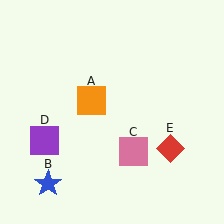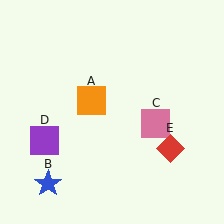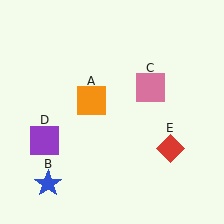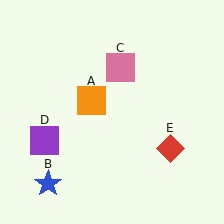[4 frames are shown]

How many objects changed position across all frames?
1 object changed position: pink square (object C).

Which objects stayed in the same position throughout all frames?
Orange square (object A) and blue star (object B) and purple square (object D) and red diamond (object E) remained stationary.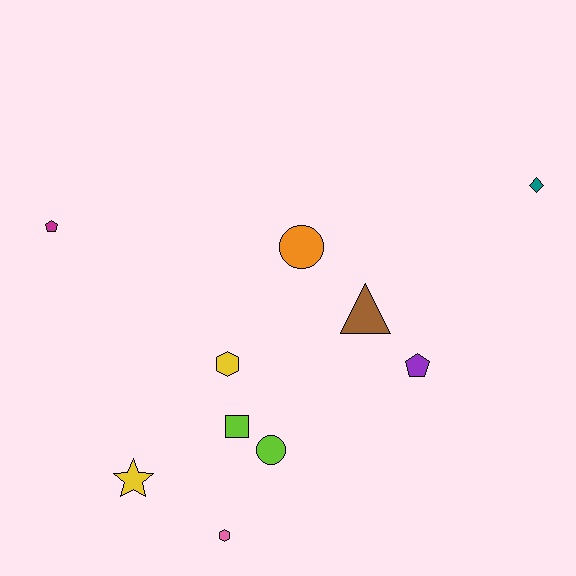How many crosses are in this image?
There are no crosses.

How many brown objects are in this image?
There is 1 brown object.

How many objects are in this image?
There are 10 objects.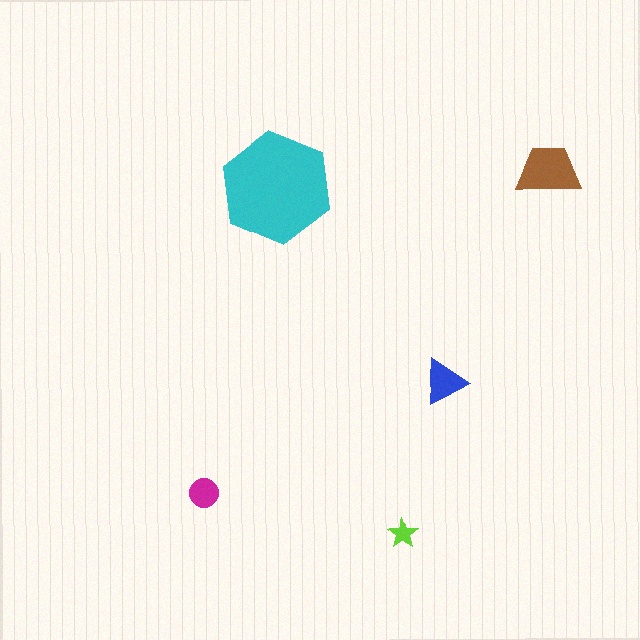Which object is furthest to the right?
The brown trapezoid is rightmost.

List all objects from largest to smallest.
The cyan hexagon, the brown trapezoid, the blue triangle, the magenta circle, the lime star.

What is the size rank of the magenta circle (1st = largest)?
4th.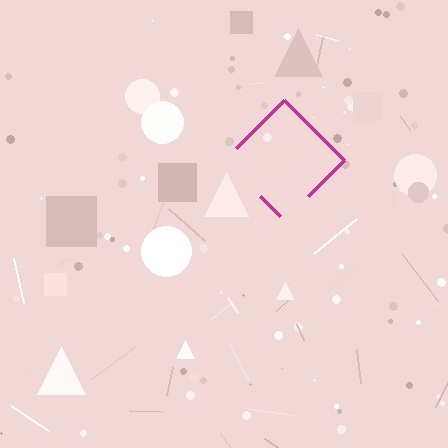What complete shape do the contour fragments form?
The contour fragments form a diamond.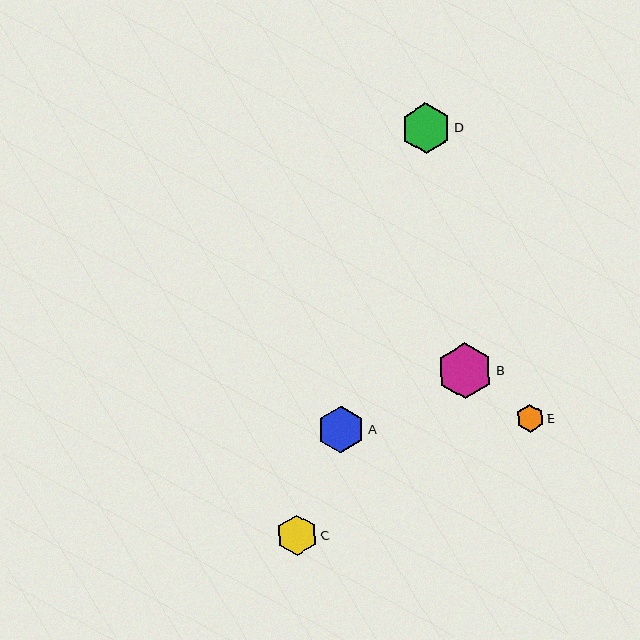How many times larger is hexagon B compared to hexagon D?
Hexagon B is approximately 1.1 times the size of hexagon D.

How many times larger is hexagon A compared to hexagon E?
Hexagon A is approximately 1.7 times the size of hexagon E.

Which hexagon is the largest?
Hexagon B is the largest with a size of approximately 56 pixels.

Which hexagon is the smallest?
Hexagon E is the smallest with a size of approximately 27 pixels.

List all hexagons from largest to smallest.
From largest to smallest: B, D, A, C, E.